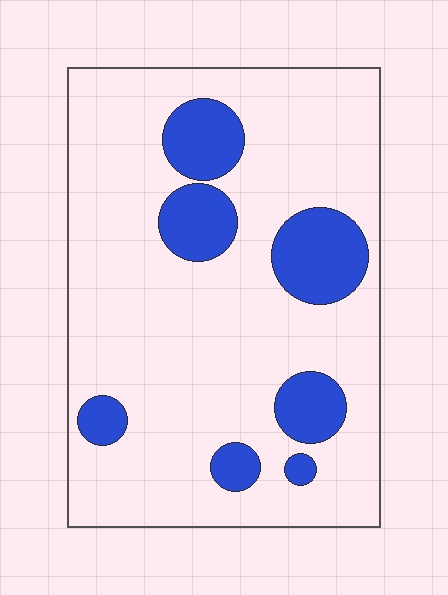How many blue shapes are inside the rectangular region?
7.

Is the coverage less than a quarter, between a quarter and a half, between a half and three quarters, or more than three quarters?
Less than a quarter.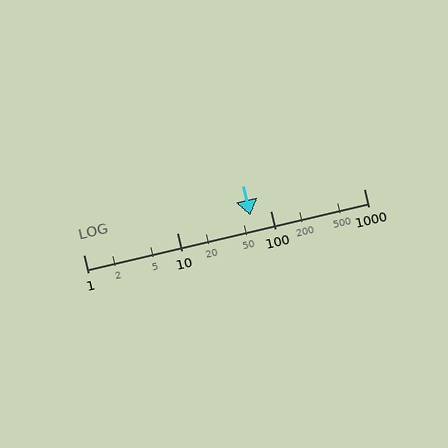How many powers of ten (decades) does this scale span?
The scale spans 3 decades, from 1 to 1000.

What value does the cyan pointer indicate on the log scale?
The pointer indicates approximately 61.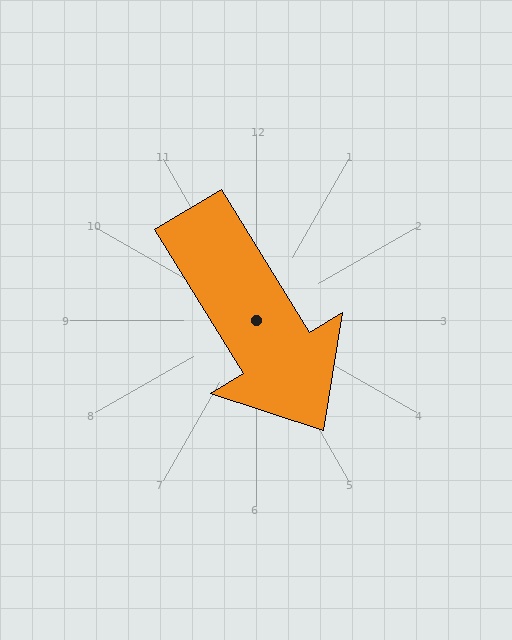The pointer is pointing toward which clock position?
Roughly 5 o'clock.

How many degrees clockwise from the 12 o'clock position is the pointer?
Approximately 148 degrees.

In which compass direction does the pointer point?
Southeast.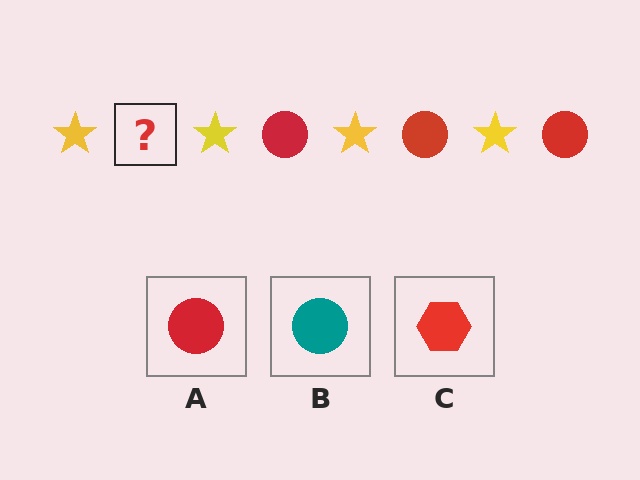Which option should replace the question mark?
Option A.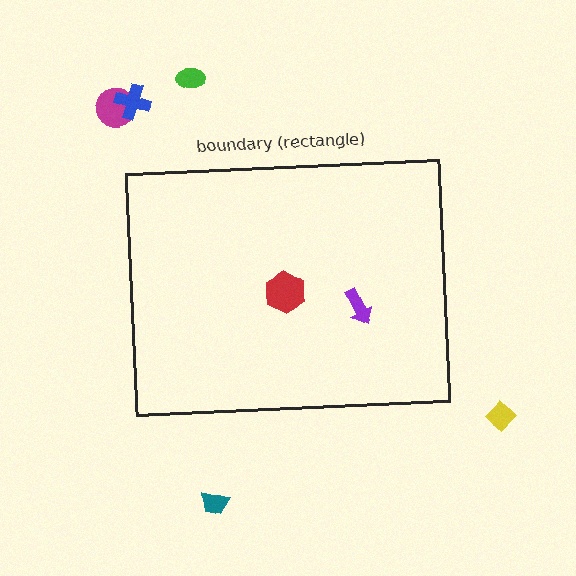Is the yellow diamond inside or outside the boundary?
Outside.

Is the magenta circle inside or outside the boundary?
Outside.